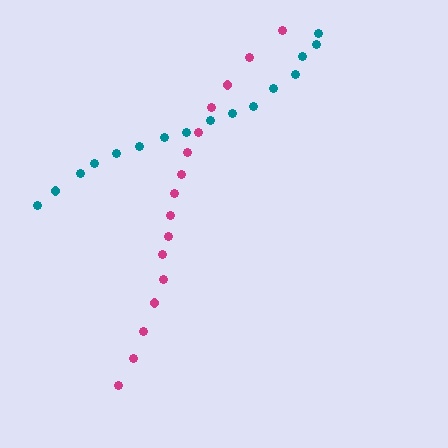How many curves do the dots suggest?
There are 2 distinct paths.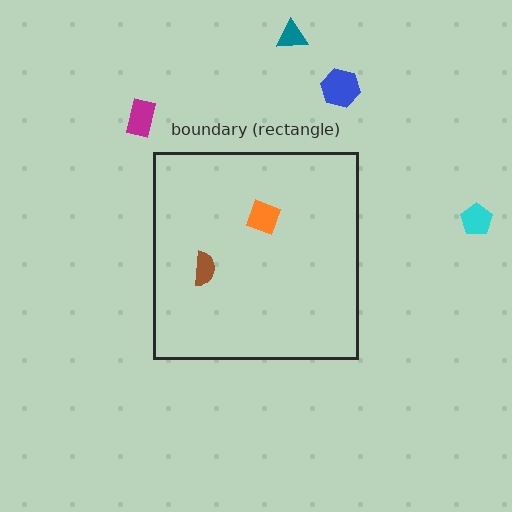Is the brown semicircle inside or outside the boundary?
Inside.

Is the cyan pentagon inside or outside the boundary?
Outside.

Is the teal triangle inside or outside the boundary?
Outside.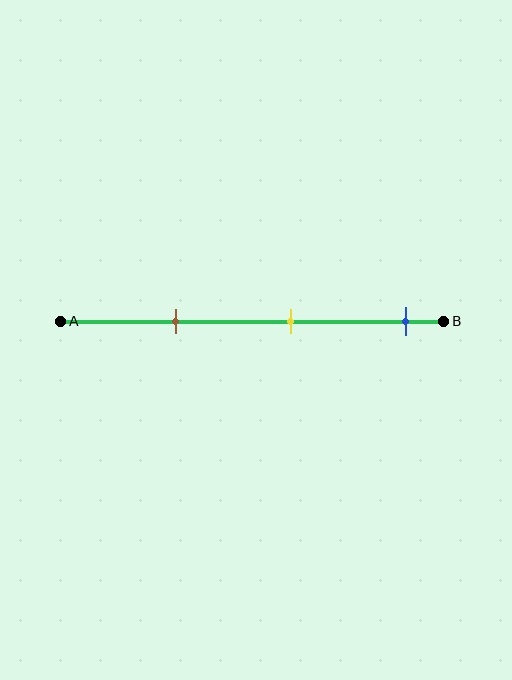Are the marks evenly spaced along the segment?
Yes, the marks are approximately evenly spaced.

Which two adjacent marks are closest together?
The brown and yellow marks are the closest adjacent pair.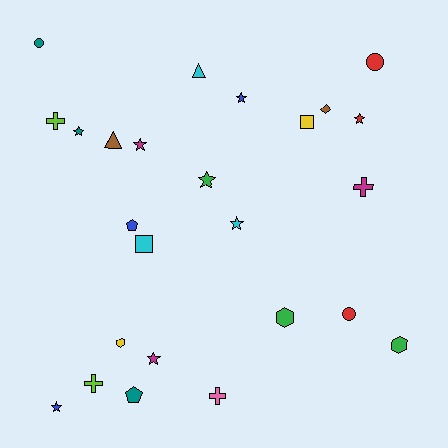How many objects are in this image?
There are 25 objects.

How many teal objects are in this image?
There are 3 teal objects.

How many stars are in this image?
There are 8 stars.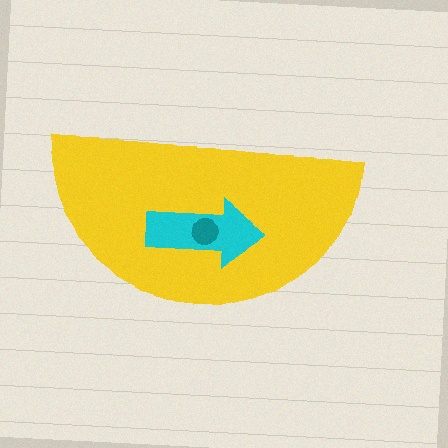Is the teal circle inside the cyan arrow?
Yes.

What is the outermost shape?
The yellow semicircle.